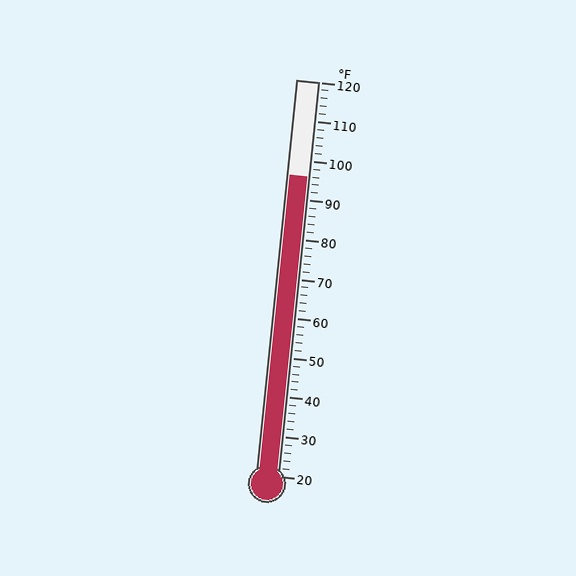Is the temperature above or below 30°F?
The temperature is above 30°F.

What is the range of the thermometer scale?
The thermometer scale ranges from 20°F to 120°F.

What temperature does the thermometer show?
The thermometer shows approximately 96°F.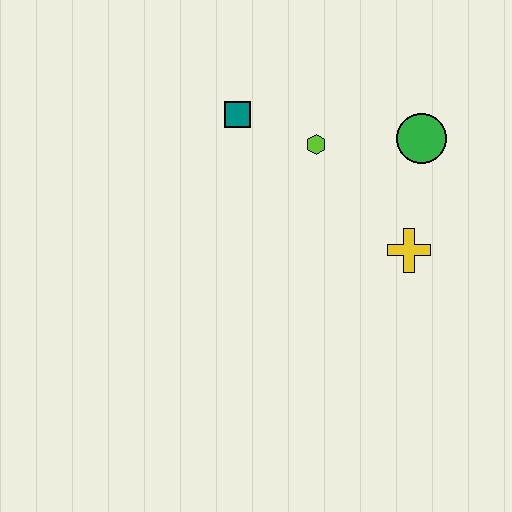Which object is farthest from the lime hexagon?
The yellow cross is farthest from the lime hexagon.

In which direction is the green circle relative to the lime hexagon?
The green circle is to the right of the lime hexagon.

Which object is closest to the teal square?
The lime hexagon is closest to the teal square.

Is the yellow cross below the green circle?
Yes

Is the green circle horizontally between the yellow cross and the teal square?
No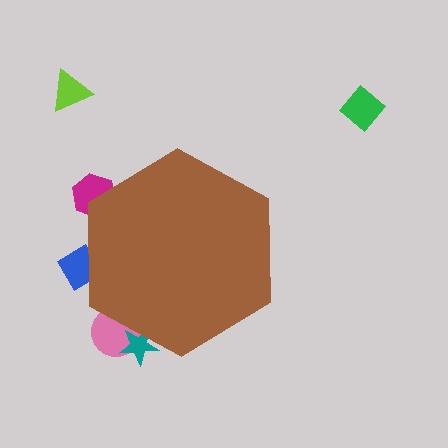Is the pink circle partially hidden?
Yes, the pink circle is partially hidden behind the brown hexagon.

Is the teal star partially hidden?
Yes, the teal star is partially hidden behind the brown hexagon.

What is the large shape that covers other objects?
A brown hexagon.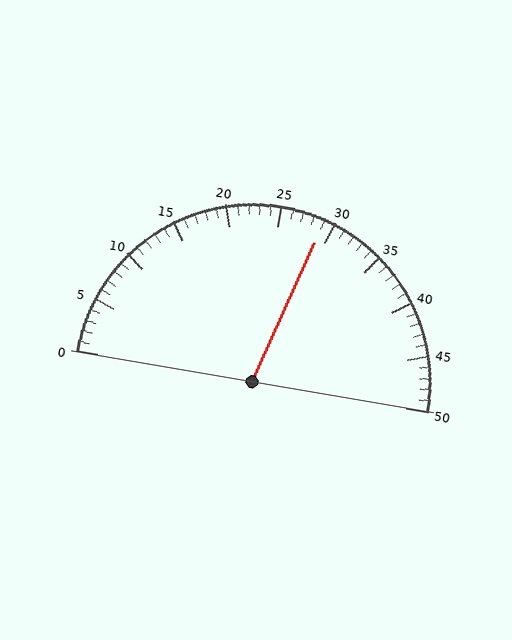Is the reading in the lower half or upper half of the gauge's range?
The reading is in the upper half of the range (0 to 50).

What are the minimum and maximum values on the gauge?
The gauge ranges from 0 to 50.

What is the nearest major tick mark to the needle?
The nearest major tick mark is 30.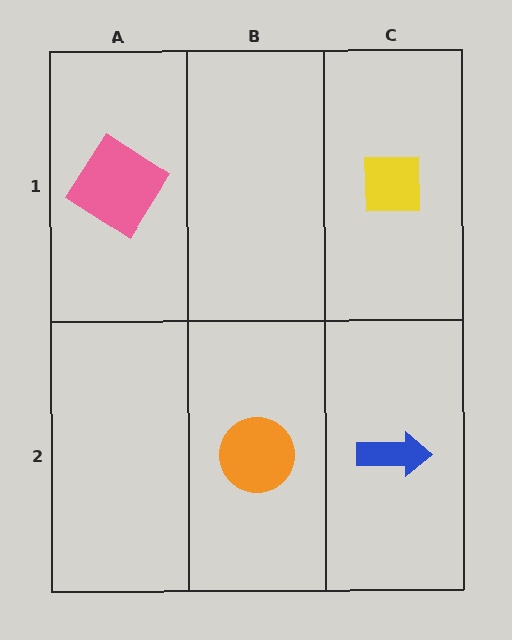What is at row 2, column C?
A blue arrow.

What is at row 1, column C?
A yellow square.